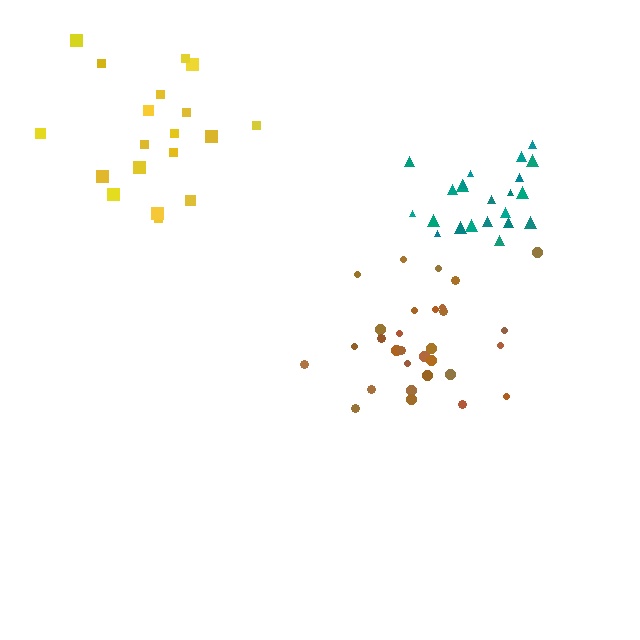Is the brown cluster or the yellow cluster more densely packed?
Brown.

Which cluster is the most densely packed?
Brown.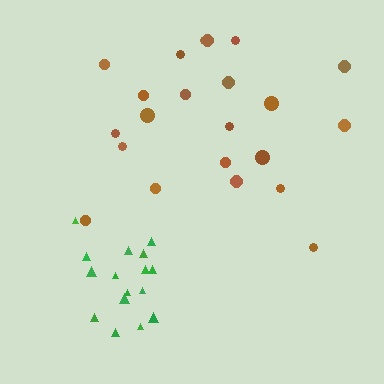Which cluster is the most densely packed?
Green.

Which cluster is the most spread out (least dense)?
Brown.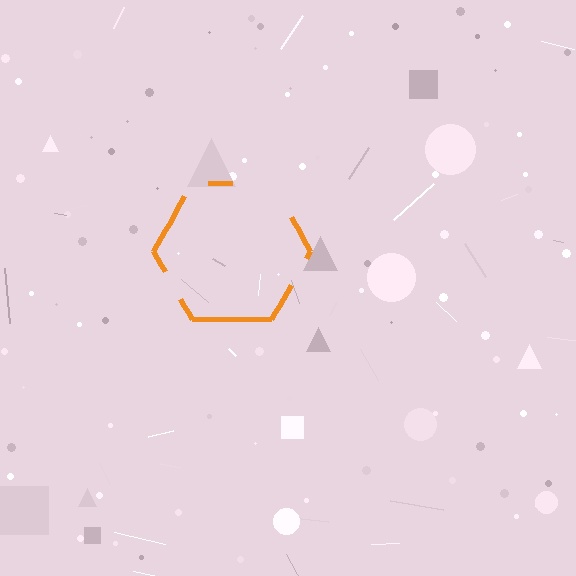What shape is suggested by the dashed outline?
The dashed outline suggests a hexagon.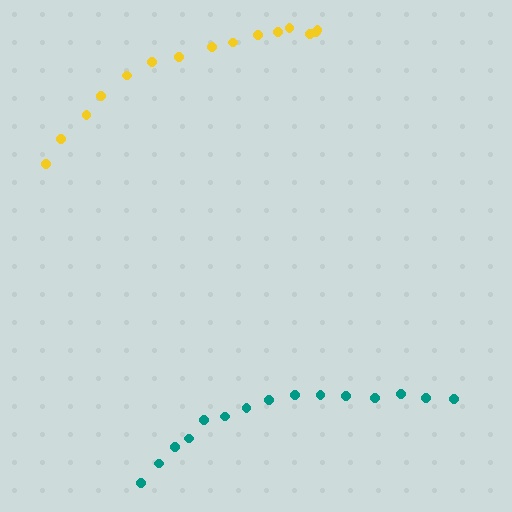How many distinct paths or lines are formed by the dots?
There are 2 distinct paths.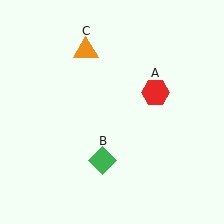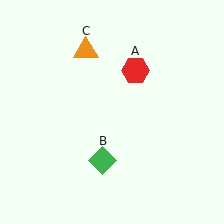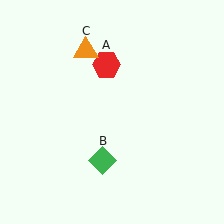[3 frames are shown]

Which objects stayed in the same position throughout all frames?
Green diamond (object B) and orange triangle (object C) remained stationary.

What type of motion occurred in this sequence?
The red hexagon (object A) rotated counterclockwise around the center of the scene.